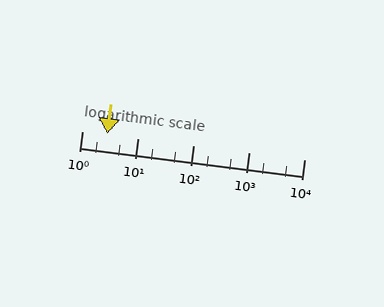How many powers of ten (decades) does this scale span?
The scale spans 4 decades, from 1 to 10000.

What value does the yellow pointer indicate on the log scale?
The pointer indicates approximately 2.8.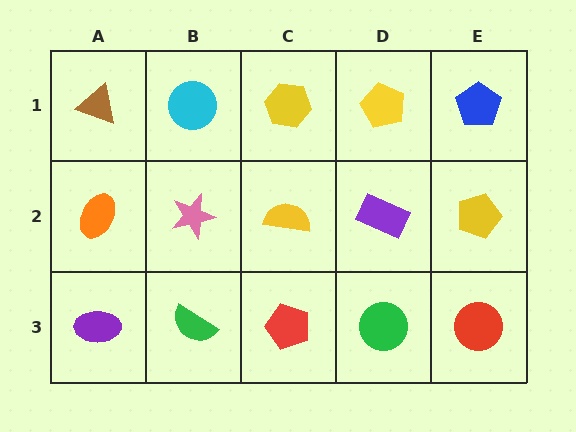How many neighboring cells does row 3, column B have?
3.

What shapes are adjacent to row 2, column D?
A yellow pentagon (row 1, column D), a green circle (row 3, column D), a yellow semicircle (row 2, column C), a yellow pentagon (row 2, column E).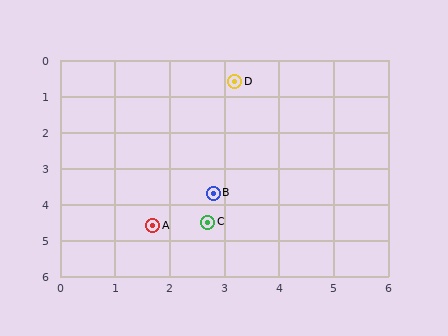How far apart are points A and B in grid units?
Points A and B are about 1.4 grid units apart.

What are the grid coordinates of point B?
Point B is at approximately (2.8, 3.7).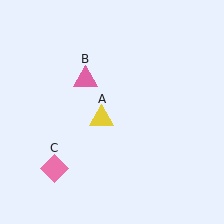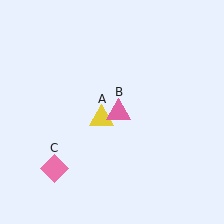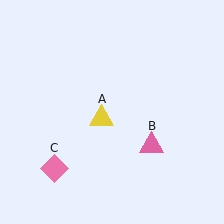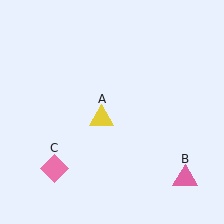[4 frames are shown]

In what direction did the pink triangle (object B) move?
The pink triangle (object B) moved down and to the right.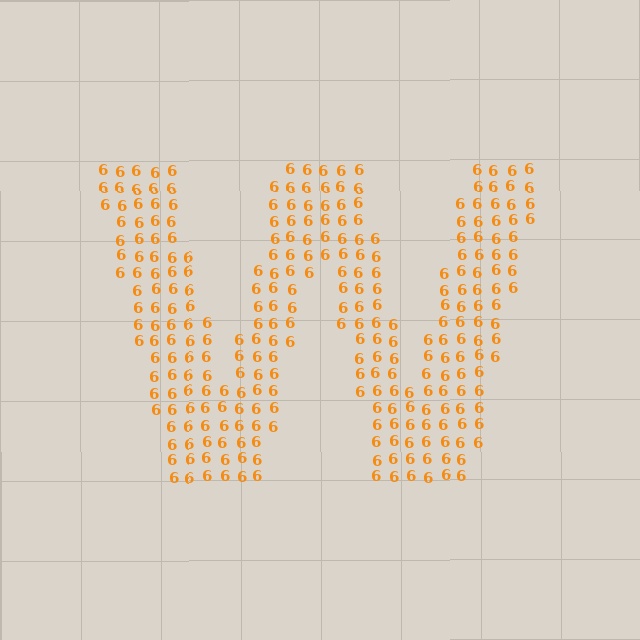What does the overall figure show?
The overall figure shows the letter W.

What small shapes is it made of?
It is made of small digit 6's.